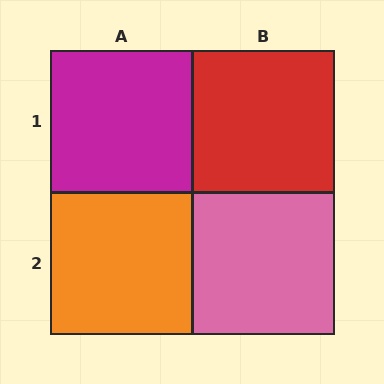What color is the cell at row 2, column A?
Orange.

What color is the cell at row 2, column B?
Pink.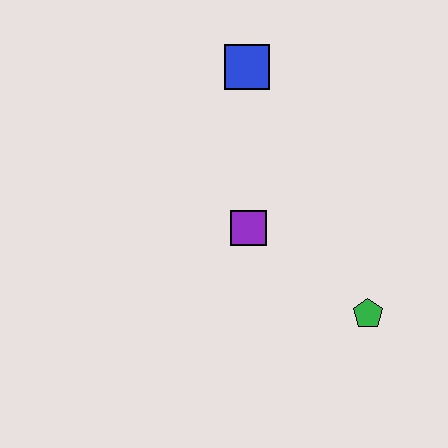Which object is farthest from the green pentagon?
The blue square is farthest from the green pentagon.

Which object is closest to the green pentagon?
The purple square is closest to the green pentagon.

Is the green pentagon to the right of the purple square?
Yes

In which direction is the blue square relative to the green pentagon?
The blue square is above the green pentagon.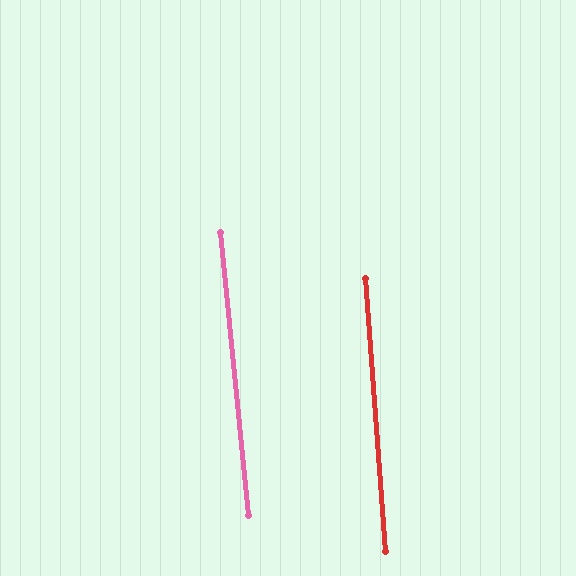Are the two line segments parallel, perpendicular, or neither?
Parallel — their directions differ by only 1.6°.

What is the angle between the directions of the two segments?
Approximately 2 degrees.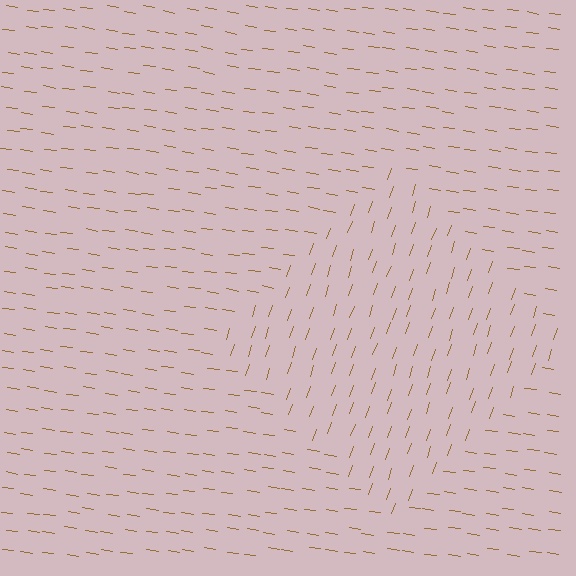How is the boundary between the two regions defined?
The boundary is defined purely by a change in line orientation (approximately 78 degrees difference). All lines are the same color and thickness.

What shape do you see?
I see a diamond.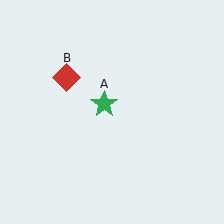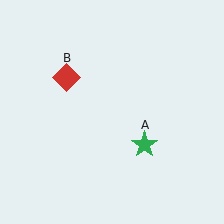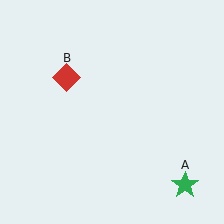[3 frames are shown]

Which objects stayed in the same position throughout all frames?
Red diamond (object B) remained stationary.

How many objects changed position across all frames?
1 object changed position: green star (object A).